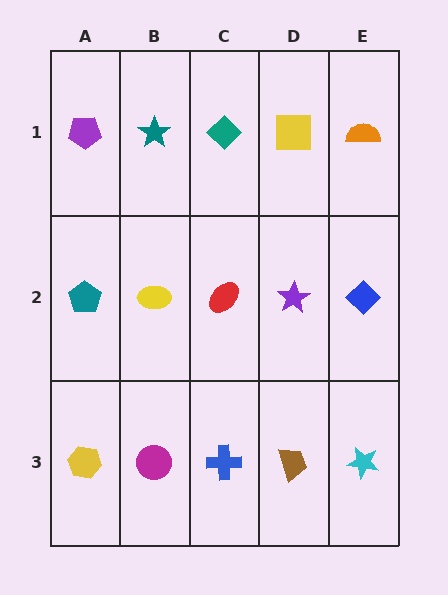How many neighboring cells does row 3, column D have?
3.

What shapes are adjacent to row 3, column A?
A teal pentagon (row 2, column A), a magenta circle (row 3, column B).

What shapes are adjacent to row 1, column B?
A yellow ellipse (row 2, column B), a purple pentagon (row 1, column A), a teal diamond (row 1, column C).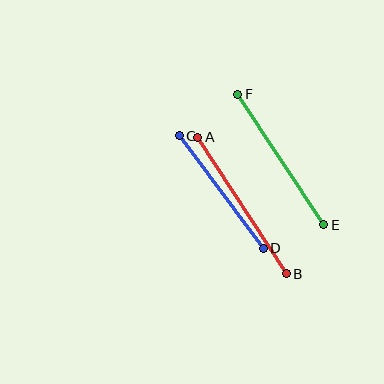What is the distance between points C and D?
The distance is approximately 140 pixels.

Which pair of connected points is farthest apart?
Points A and B are farthest apart.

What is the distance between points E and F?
The distance is approximately 156 pixels.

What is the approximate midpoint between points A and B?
The midpoint is at approximately (242, 206) pixels.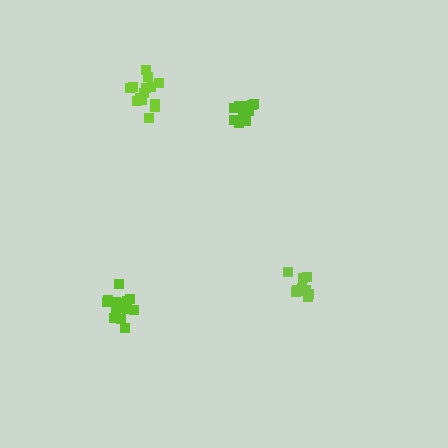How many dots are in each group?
Group 1: 11 dots, Group 2: 12 dots, Group 3: 16 dots, Group 4: 15 dots (54 total).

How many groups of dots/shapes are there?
There are 4 groups.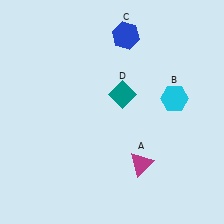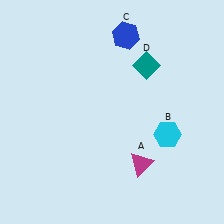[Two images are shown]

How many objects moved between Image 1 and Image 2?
2 objects moved between the two images.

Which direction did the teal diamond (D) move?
The teal diamond (D) moved up.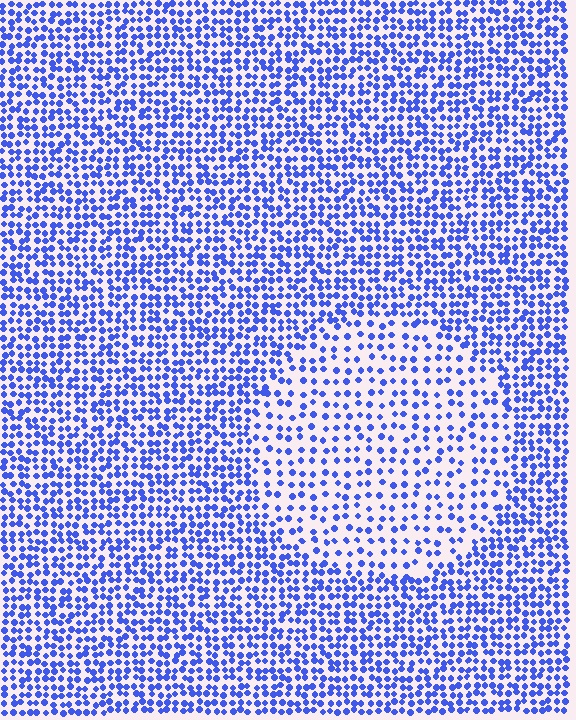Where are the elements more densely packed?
The elements are more densely packed outside the circle boundary.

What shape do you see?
I see a circle.